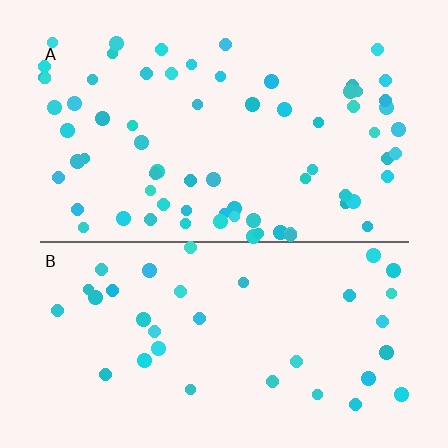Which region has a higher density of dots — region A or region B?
A (the top).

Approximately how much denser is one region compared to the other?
Approximately 2.0× — region A over region B.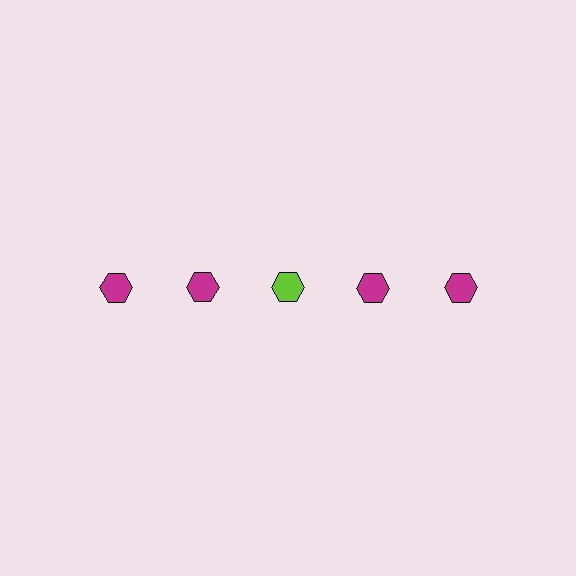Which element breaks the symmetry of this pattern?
The lime hexagon in the top row, center column breaks the symmetry. All other shapes are magenta hexagons.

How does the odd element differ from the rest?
It has a different color: lime instead of magenta.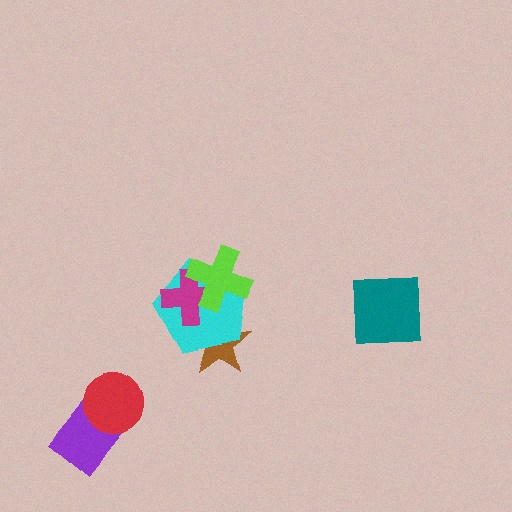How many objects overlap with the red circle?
1 object overlaps with the red circle.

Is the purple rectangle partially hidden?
Yes, it is partially covered by another shape.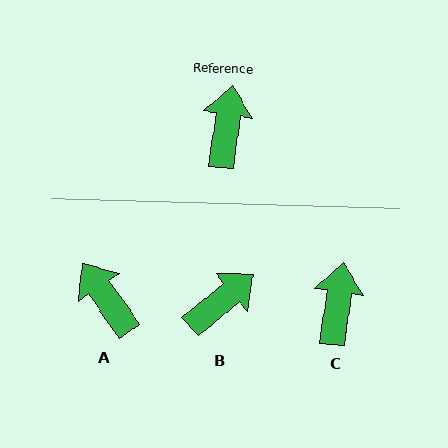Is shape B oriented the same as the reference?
No, it is off by about 42 degrees.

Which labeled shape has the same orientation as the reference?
C.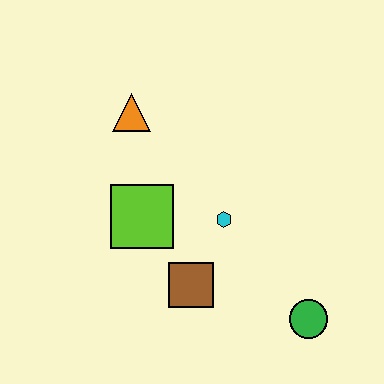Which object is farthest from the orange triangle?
The green circle is farthest from the orange triangle.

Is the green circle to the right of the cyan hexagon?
Yes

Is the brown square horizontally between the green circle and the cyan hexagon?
No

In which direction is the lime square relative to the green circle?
The lime square is to the left of the green circle.